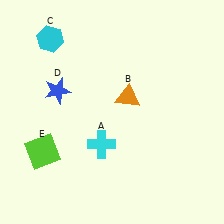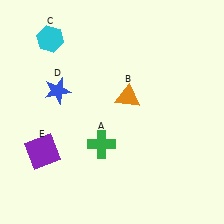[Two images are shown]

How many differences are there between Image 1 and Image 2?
There are 2 differences between the two images.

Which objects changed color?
A changed from cyan to green. E changed from lime to purple.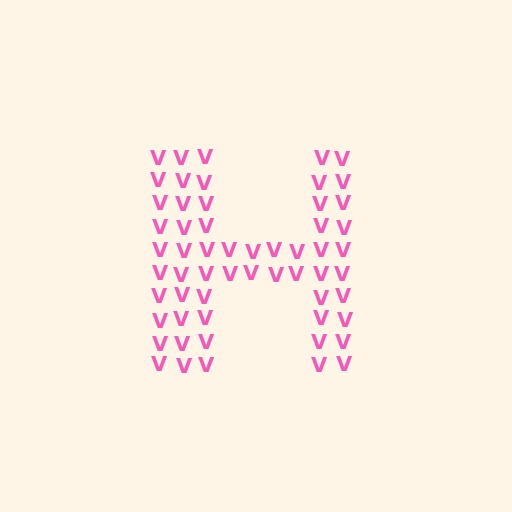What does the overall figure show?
The overall figure shows the letter H.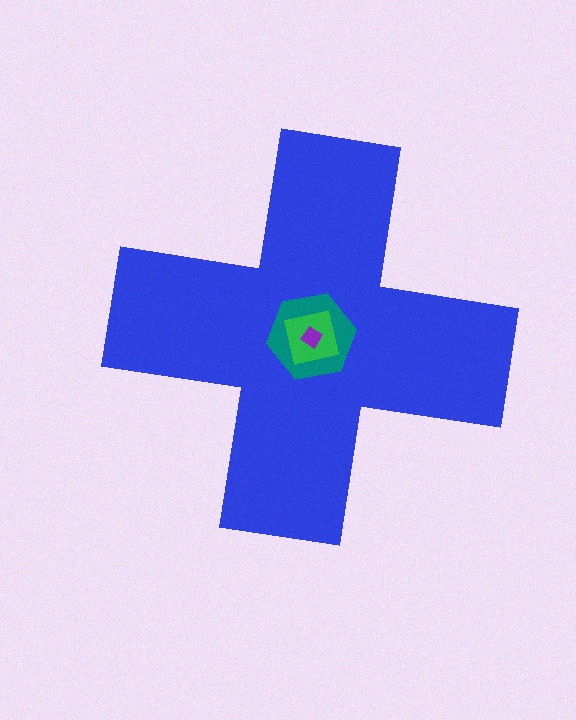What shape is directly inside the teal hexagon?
The green square.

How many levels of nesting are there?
4.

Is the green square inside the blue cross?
Yes.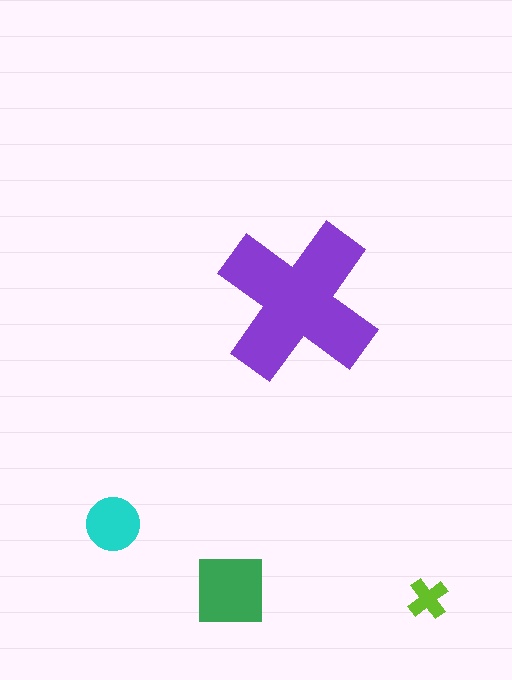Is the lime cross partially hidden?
No, the lime cross is fully visible.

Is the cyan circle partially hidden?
No, the cyan circle is fully visible.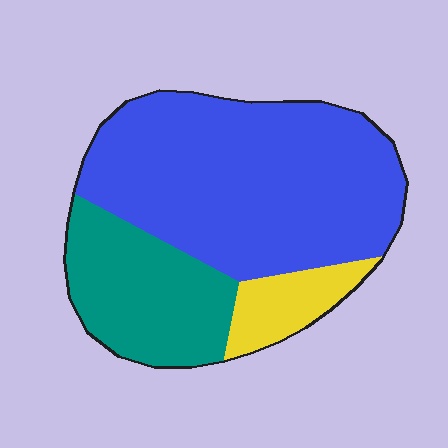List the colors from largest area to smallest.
From largest to smallest: blue, teal, yellow.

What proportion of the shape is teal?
Teal covers 27% of the shape.